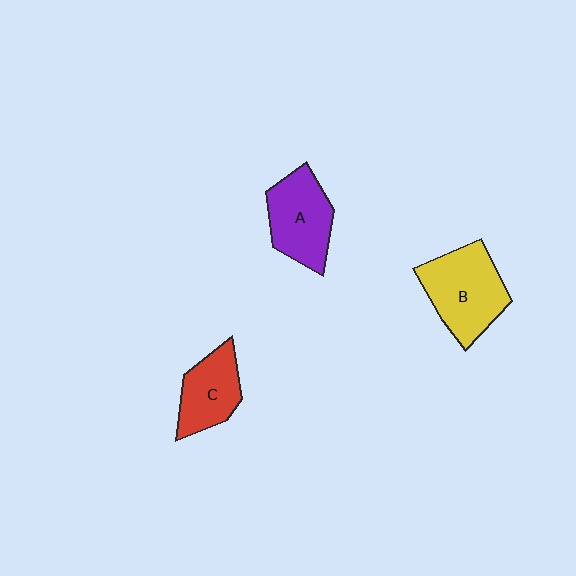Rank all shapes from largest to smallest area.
From largest to smallest: B (yellow), A (purple), C (red).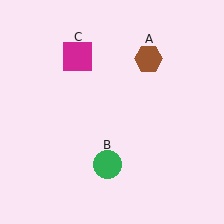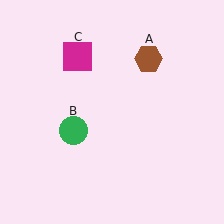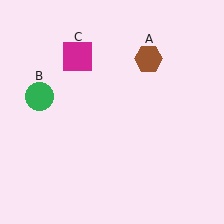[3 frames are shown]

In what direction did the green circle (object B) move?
The green circle (object B) moved up and to the left.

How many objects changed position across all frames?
1 object changed position: green circle (object B).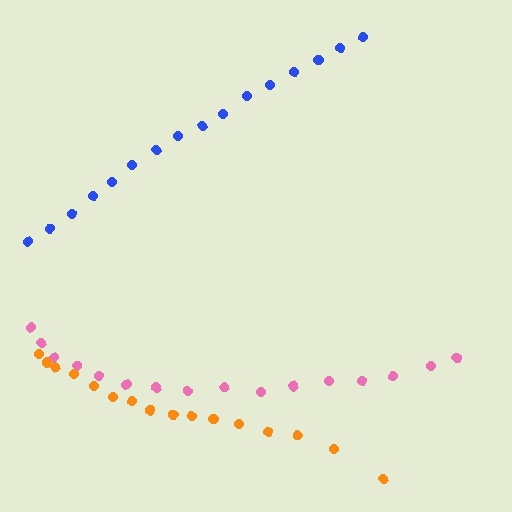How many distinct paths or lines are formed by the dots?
There are 3 distinct paths.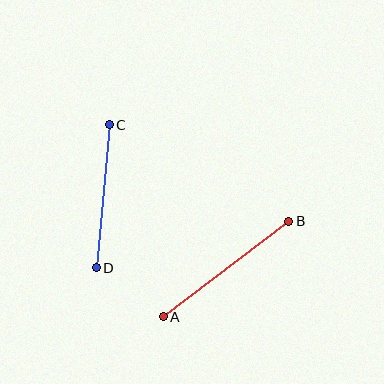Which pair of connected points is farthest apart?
Points A and B are farthest apart.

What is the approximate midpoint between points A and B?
The midpoint is at approximately (226, 269) pixels.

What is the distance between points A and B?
The distance is approximately 158 pixels.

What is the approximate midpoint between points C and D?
The midpoint is at approximately (103, 196) pixels.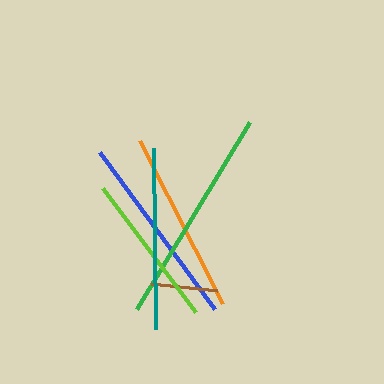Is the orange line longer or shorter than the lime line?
The orange line is longer than the lime line.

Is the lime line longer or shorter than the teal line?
The teal line is longer than the lime line.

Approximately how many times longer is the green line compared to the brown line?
The green line is approximately 3.3 times the length of the brown line.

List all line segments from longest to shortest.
From longest to shortest: green, blue, orange, teal, lime, brown.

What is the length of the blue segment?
The blue segment is approximately 195 pixels long.